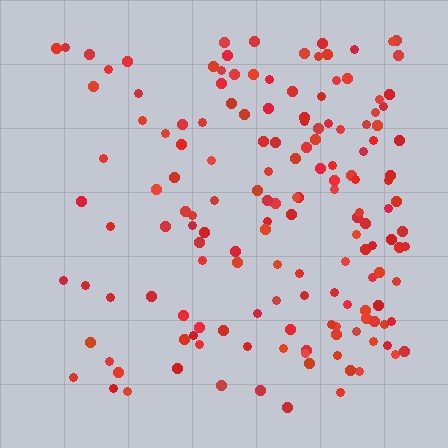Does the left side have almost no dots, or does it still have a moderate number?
Still a moderate number, just noticeably fewer than the right.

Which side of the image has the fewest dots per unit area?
The left.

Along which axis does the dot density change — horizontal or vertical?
Horizontal.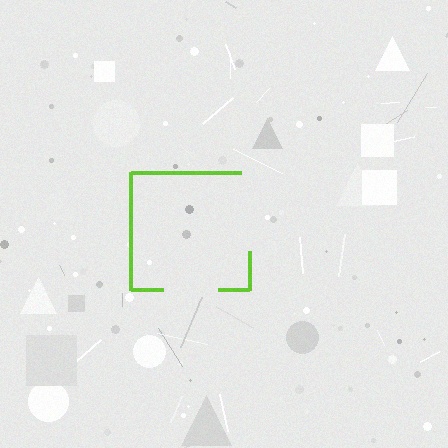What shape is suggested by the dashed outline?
The dashed outline suggests a square.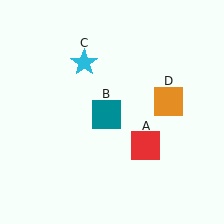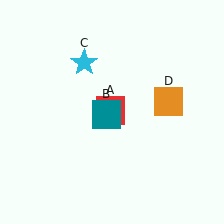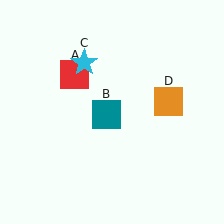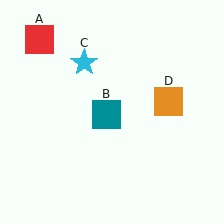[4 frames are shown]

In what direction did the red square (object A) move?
The red square (object A) moved up and to the left.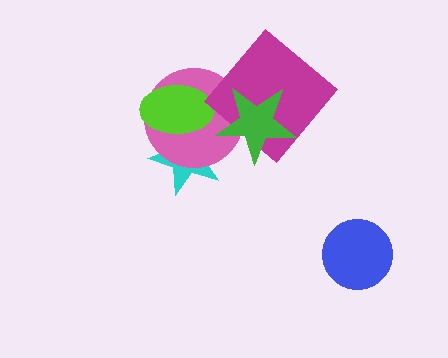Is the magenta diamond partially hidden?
Yes, it is partially covered by another shape.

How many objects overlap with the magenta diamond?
2 objects overlap with the magenta diamond.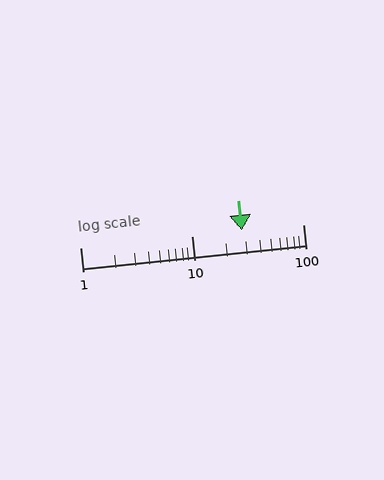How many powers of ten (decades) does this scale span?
The scale spans 2 decades, from 1 to 100.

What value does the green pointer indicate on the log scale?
The pointer indicates approximately 28.